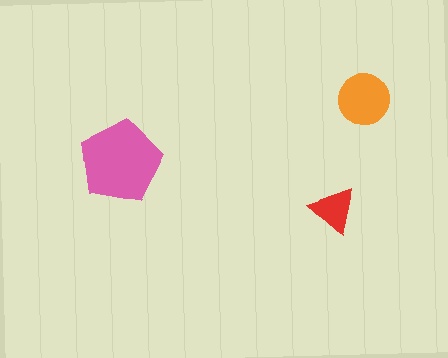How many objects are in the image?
There are 3 objects in the image.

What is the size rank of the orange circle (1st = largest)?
2nd.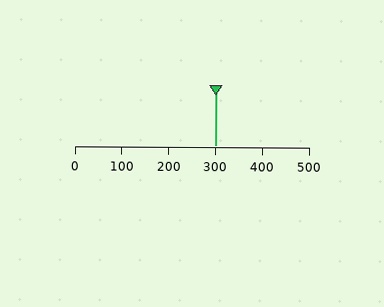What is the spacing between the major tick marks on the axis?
The major ticks are spaced 100 apart.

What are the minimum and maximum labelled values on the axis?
The axis runs from 0 to 500.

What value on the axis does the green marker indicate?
The marker indicates approximately 300.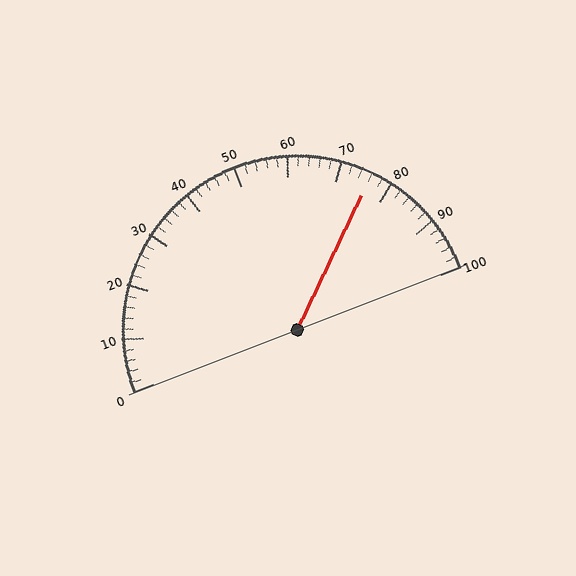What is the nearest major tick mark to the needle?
The nearest major tick mark is 80.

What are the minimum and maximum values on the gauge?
The gauge ranges from 0 to 100.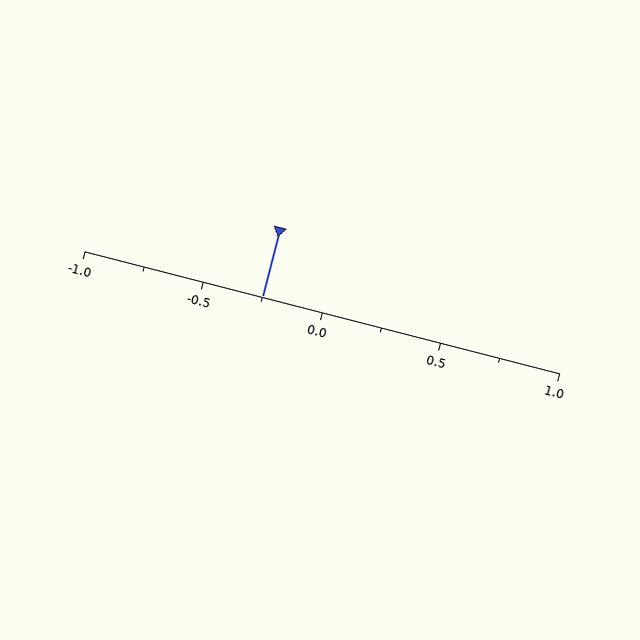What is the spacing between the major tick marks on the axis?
The major ticks are spaced 0.5 apart.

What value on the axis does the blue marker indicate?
The marker indicates approximately -0.25.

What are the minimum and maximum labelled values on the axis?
The axis runs from -1.0 to 1.0.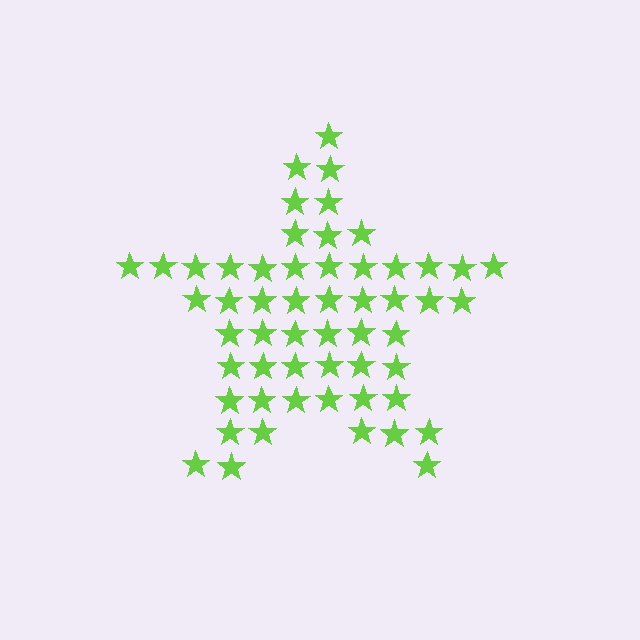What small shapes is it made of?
It is made of small stars.